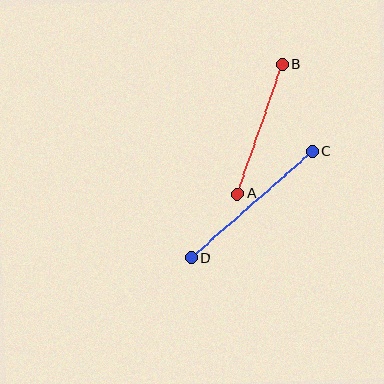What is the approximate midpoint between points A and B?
The midpoint is at approximately (260, 129) pixels.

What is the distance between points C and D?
The distance is approximately 161 pixels.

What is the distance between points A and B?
The distance is approximately 137 pixels.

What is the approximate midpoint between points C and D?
The midpoint is at approximately (252, 204) pixels.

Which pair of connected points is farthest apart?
Points C and D are farthest apart.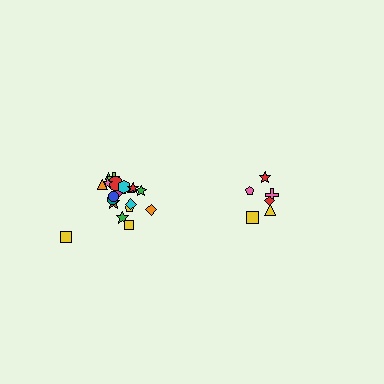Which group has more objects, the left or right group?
The left group.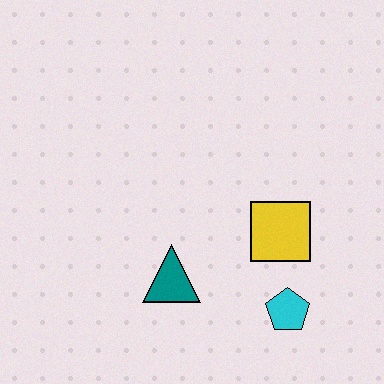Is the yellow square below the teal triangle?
No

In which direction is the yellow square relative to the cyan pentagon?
The yellow square is above the cyan pentagon.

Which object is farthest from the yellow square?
The teal triangle is farthest from the yellow square.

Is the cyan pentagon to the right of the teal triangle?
Yes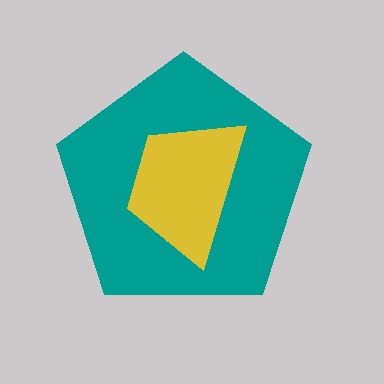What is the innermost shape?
The yellow trapezoid.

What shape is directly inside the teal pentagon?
The yellow trapezoid.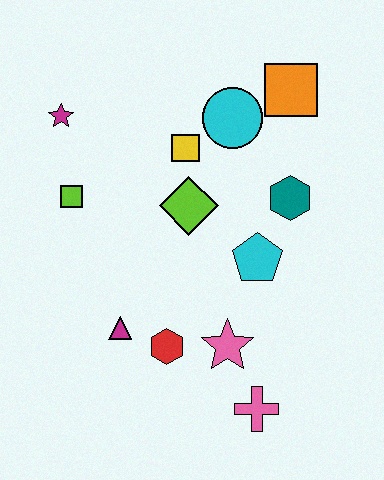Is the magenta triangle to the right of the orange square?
No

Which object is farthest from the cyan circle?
The pink cross is farthest from the cyan circle.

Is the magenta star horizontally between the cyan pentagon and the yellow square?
No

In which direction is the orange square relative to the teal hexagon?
The orange square is above the teal hexagon.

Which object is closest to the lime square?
The magenta star is closest to the lime square.